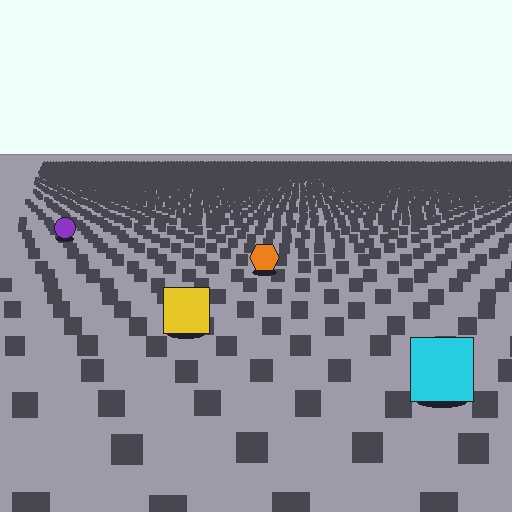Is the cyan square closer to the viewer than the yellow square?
Yes. The cyan square is closer — you can tell from the texture gradient: the ground texture is coarser near it.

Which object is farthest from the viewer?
The purple circle is farthest from the viewer. It appears smaller and the ground texture around it is denser.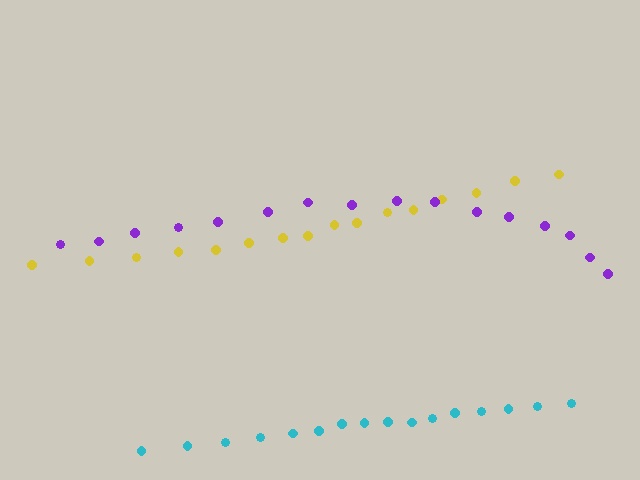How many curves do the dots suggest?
There are 3 distinct paths.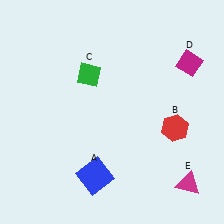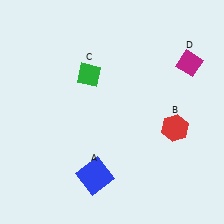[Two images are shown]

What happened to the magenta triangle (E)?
The magenta triangle (E) was removed in Image 2. It was in the bottom-right area of Image 1.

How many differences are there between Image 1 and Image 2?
There is 1 difference between the two images.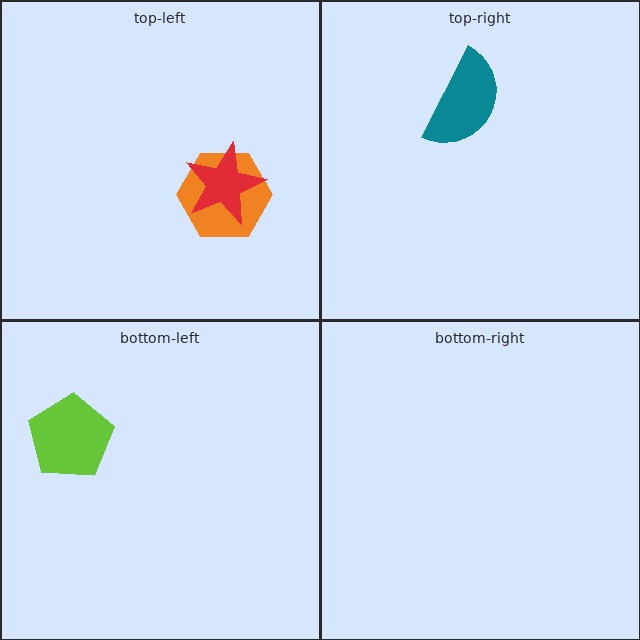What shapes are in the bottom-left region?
The lime pentagon.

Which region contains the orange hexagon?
The top-left region.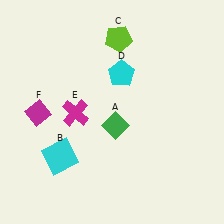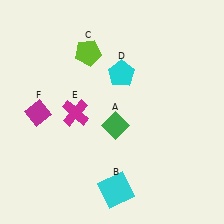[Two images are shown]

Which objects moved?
The objects that moved are: the cyan square (B), the lime pentagon (C).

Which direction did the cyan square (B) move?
The cyan square (B) moved right.